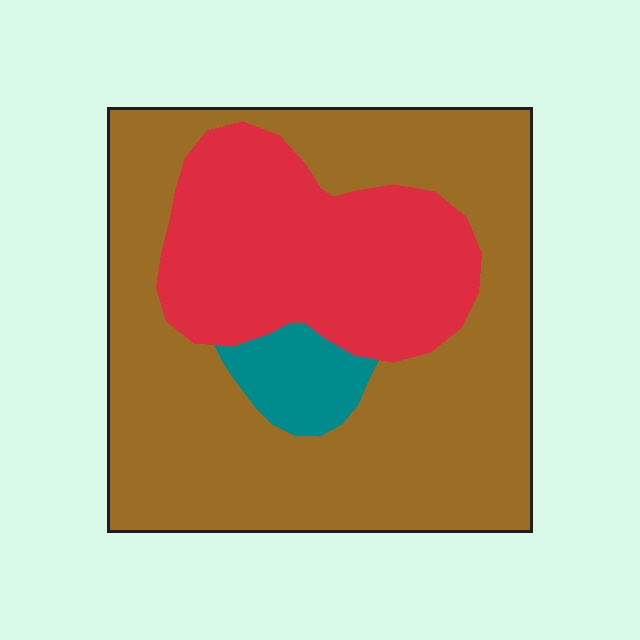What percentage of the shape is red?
Red takes up about one third (1/3) of the shape.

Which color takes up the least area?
Teal, at roughly 5%.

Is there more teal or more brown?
Brown.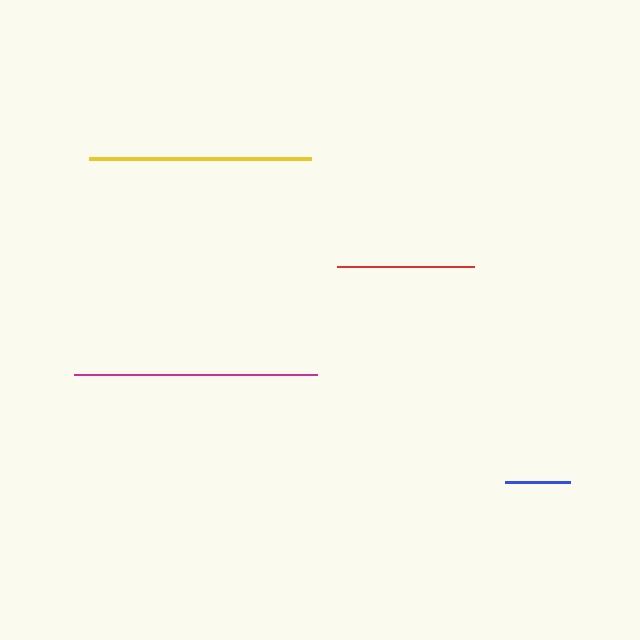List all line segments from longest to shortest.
From longest to shortest: magenta, yellow, red, blue.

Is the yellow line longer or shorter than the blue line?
The yellow line is longer than the blue line.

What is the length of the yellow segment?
The yellow segment is approximately 222 pixels long.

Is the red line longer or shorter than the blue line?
The red line is longer than the blue line.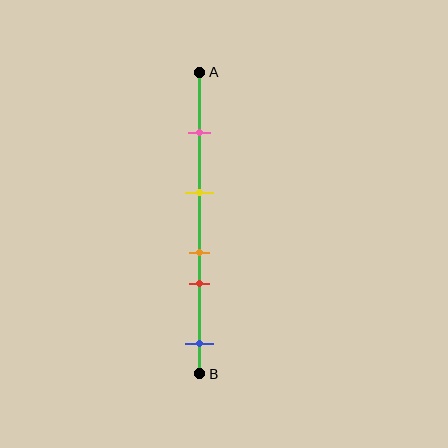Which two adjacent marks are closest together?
The orange and red marks are the closest adjacent pair.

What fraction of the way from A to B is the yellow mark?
The yellow mark is approximately 40% (0.4) of the way from A to B.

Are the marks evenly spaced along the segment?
No, the marks are not evenly spaced.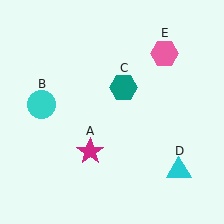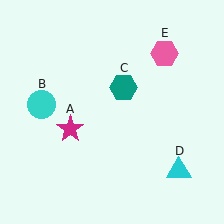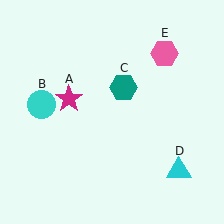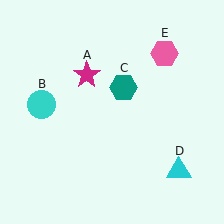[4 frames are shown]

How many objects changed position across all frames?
1 object changed position: magenta star (object A).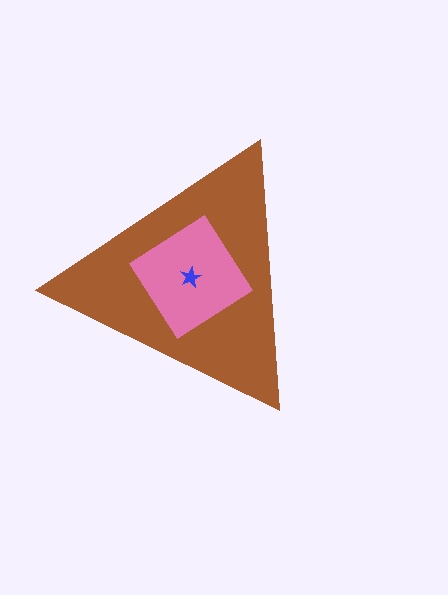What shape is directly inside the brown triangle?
The pink diamond.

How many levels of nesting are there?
3.